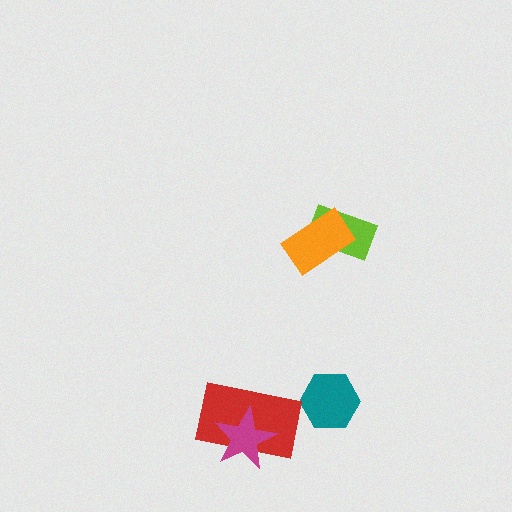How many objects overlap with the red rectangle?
1 object overlaps with the red rectangle.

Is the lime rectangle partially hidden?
Yes, it is partially covered by another shape.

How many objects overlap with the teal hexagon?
0 objects overlap with the teal hexagon.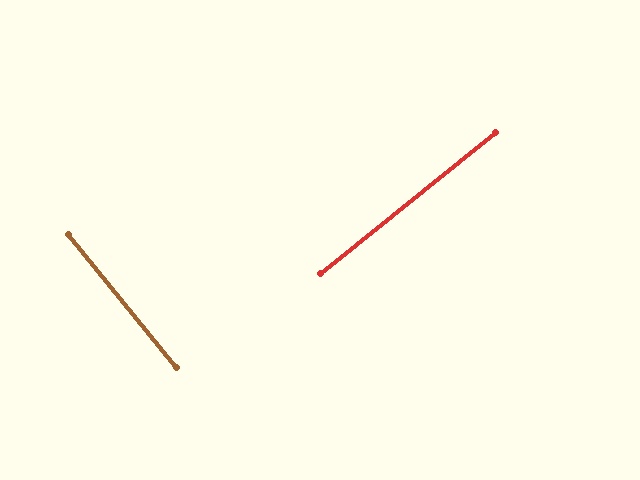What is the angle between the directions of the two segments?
Approximately 90 degrees.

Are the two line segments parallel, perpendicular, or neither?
Perpendicular — they meet at approximately 90°.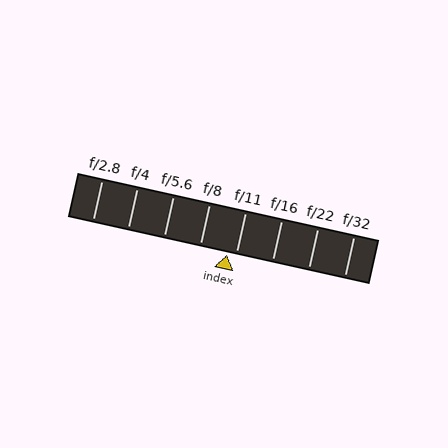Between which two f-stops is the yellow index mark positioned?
The index mark is between f/8 and f/11.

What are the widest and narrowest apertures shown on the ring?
The widest aperture shown is f/2.8 and the narrowest is f/32.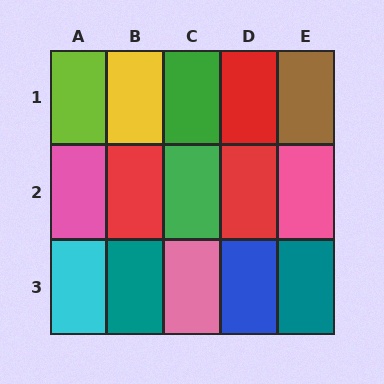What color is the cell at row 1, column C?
Green.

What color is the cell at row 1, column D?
Red.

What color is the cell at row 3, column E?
Teal.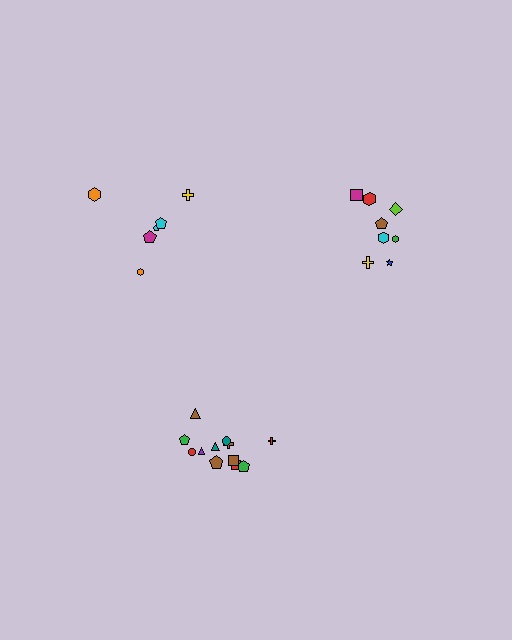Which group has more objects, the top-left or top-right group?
The top-right group.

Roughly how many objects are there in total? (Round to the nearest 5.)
Roughly 25 objects in total.